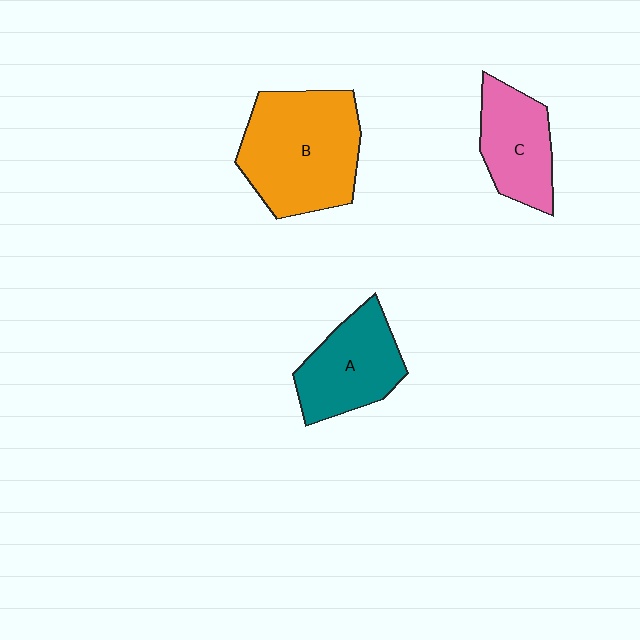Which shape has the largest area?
Shape B (orange).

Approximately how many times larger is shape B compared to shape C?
Approximately 1.7 times.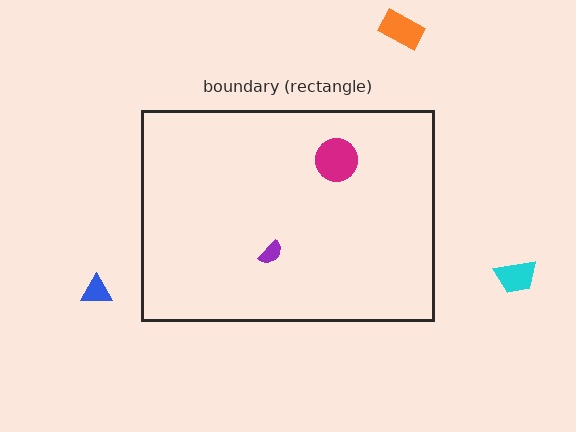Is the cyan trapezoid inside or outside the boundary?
Outside.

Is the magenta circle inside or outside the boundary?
Inside.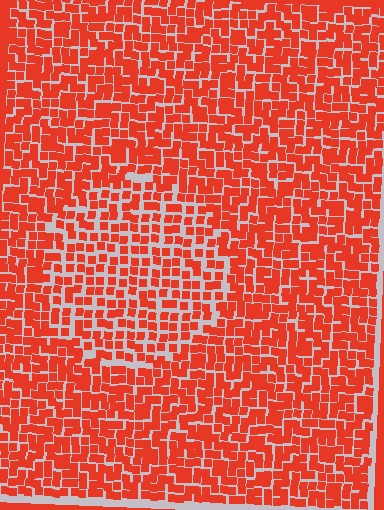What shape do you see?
I see a circle.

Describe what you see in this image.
The image contains small red elements arranged at two different densities. A circle-shaped region is visible where the elements are less densely packed than the surrounding area.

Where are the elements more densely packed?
The elements are more densely packed outside the circle boundary.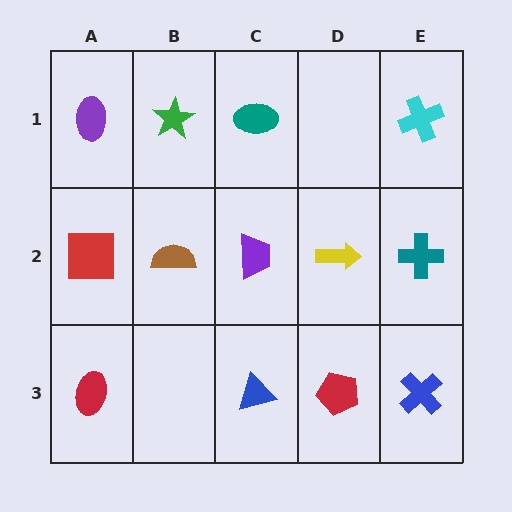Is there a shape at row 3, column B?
No, that cell is empty.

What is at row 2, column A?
A red square.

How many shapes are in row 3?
4 shapes.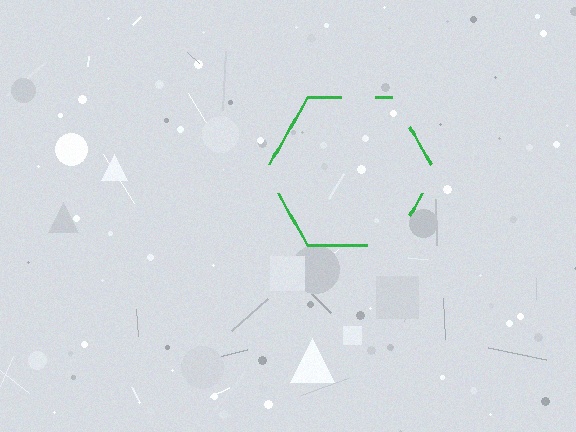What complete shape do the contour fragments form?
The contour fragments form a hexagon.